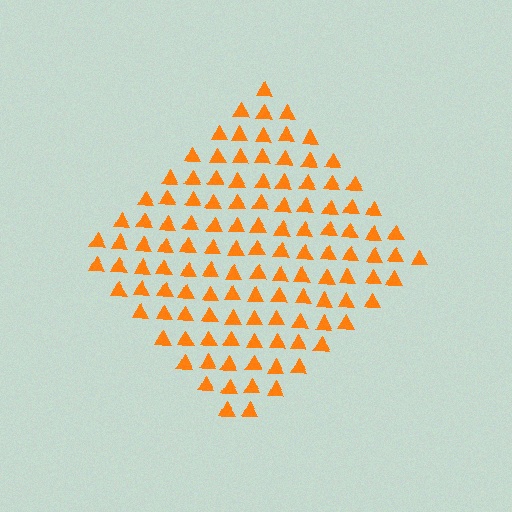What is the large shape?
The large shape is a diamond.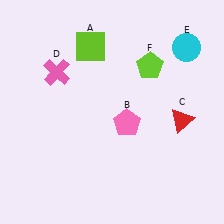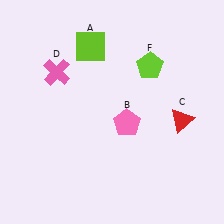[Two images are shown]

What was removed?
The cyan circle (E) was removed in Image 2.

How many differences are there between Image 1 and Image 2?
There is 1 difference between the two images.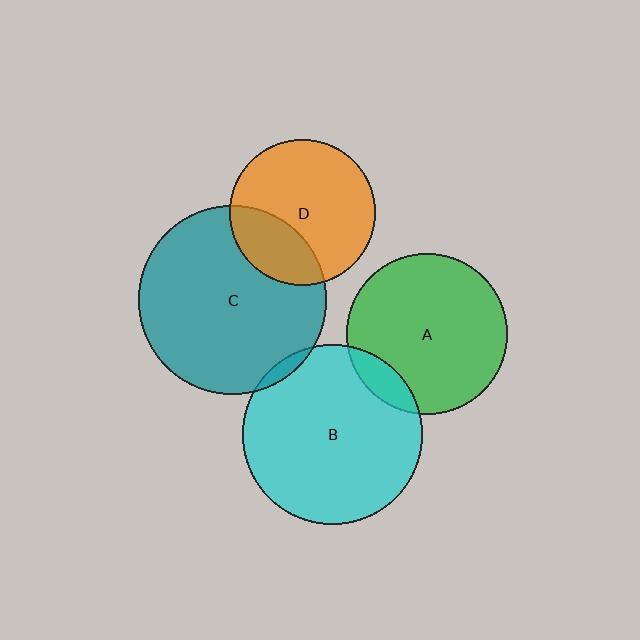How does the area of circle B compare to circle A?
Approximately 1.2 times.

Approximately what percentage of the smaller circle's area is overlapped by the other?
Approximately 30%.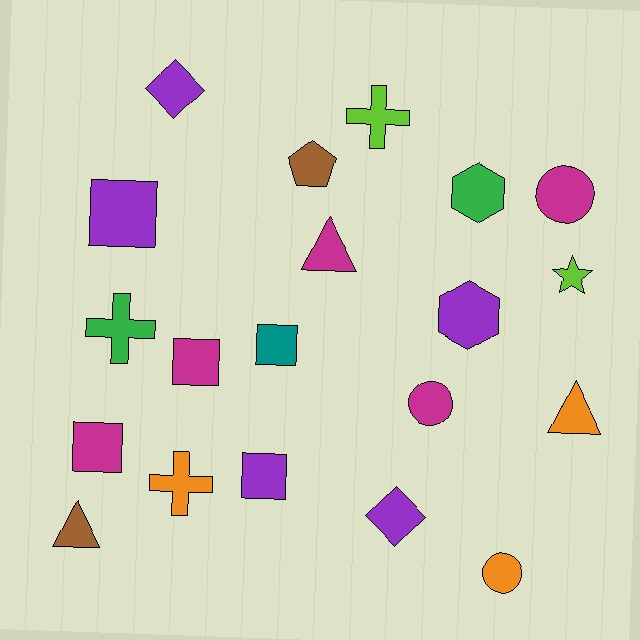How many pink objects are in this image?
There are no pink objects.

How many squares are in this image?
There are 5 squares.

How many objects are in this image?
There are 20 objects.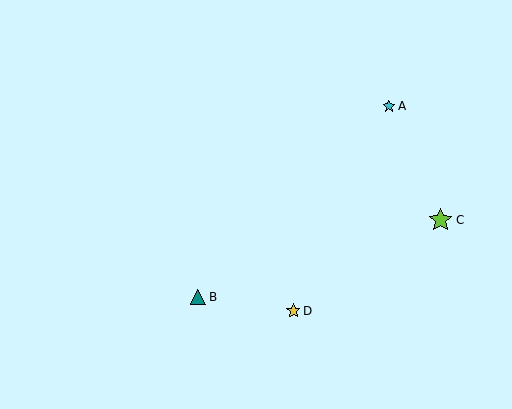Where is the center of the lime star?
The center of the lime star is at (441, 220).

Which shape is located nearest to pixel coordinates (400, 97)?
The cyan star (labeled A) at (389, 106) is nearest to that location.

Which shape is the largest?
The lime star (labeled C) is the largest.